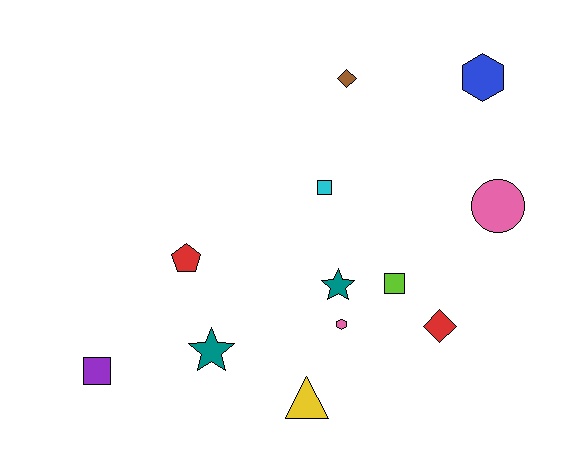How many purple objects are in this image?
There is 1 purple object.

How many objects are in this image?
There are 12 objects.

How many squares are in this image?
There are 3 squares.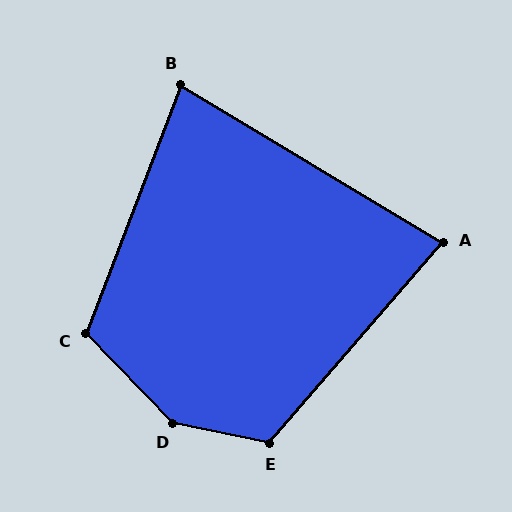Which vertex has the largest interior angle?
D, at approximately 145 degrees.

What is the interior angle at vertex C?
Approximately 115 degrees (obtuse).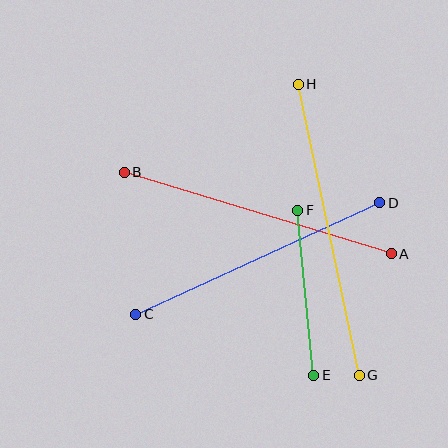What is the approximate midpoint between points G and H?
The midpoint is at approximately (329, 230) pixels.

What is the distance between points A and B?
The distance is approximately 279 pixels.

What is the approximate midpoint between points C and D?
The midpoint is at approximately (258, 259) pixels.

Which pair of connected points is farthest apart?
Points G and H are farthest apart.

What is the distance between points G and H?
The distance is approximately 297 pixels.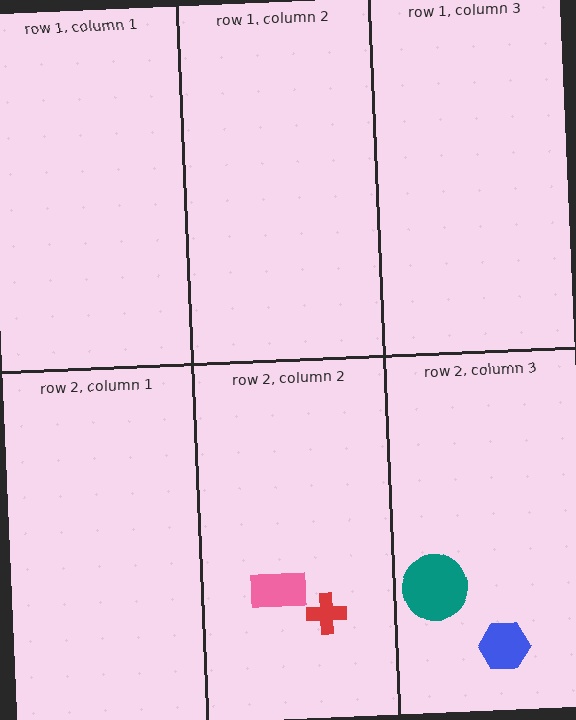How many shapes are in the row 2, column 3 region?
2.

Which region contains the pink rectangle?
The row 2, column 2 region.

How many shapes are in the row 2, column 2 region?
2.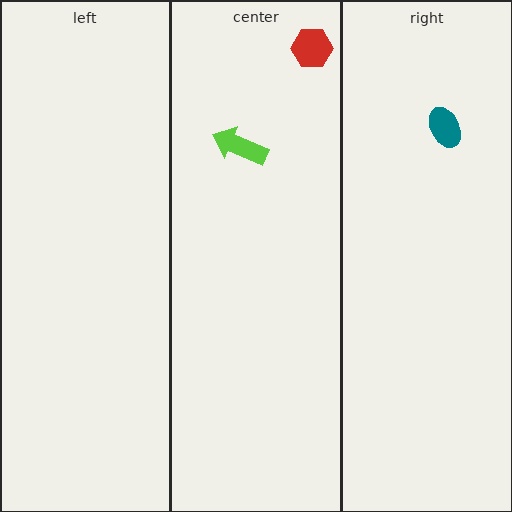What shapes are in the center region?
The red hexagon, the lime arrow.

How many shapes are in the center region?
2.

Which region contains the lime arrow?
The center region.